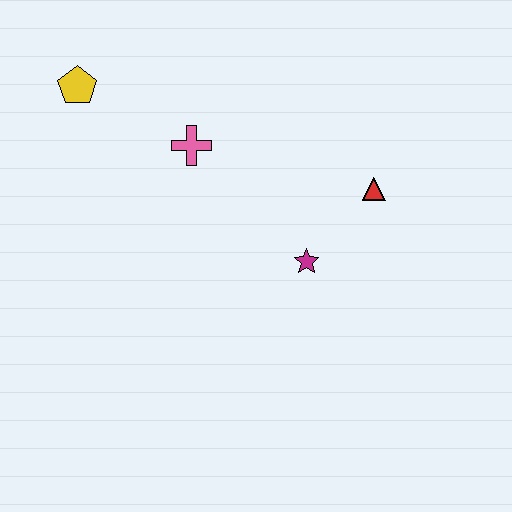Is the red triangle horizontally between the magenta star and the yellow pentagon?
No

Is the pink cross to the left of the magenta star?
Yes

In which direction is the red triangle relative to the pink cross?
The red triangle is to the right of the pink cross.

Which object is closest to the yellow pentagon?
The pink cross is closest to the yellow pentagon.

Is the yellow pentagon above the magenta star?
Yes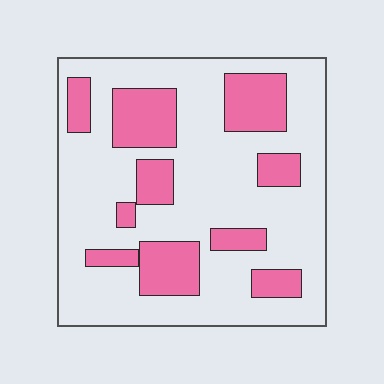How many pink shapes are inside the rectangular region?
10.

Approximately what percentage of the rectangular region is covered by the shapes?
Approximately 25%.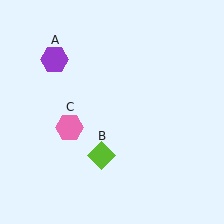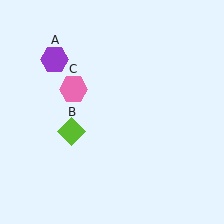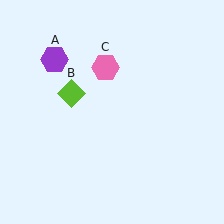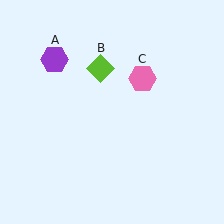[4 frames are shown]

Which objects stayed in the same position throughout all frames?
Purple hexagon (object A) remained stationary.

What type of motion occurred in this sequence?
The lime diamond (object B), pink hexagon (object C) rotated clockwise around the center of the scene.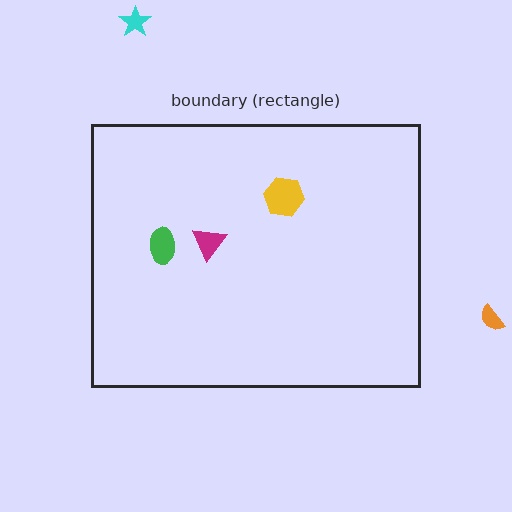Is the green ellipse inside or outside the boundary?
Inside.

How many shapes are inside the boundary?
3 inside, 2 outside.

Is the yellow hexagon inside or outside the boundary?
Inside.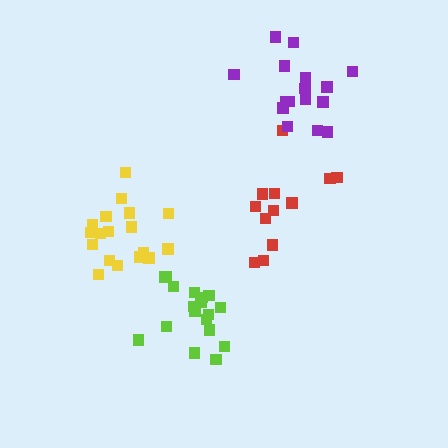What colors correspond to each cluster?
The clusters are colored: lime, red, yellow, purple.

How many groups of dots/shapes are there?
There are 4 groups.